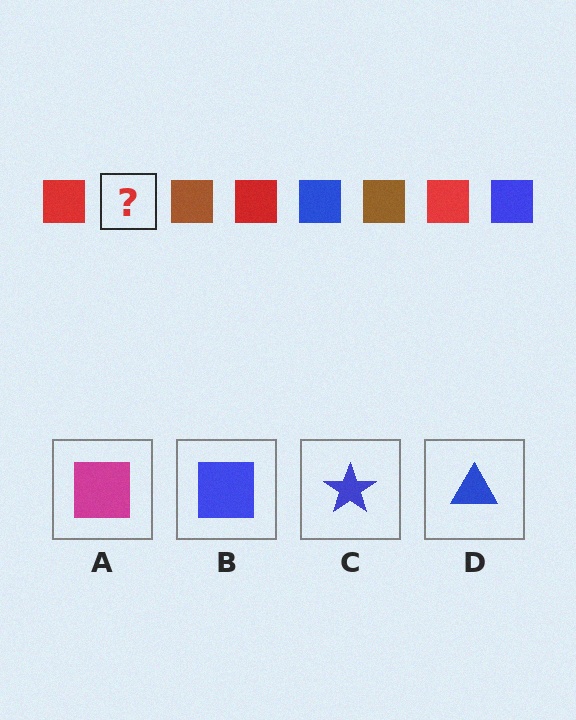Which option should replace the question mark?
Option B.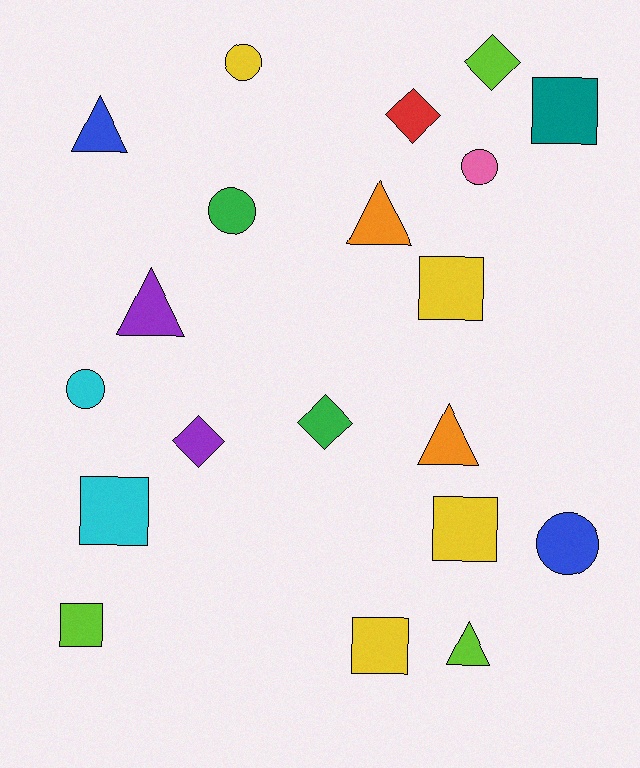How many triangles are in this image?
There are 5 triangles.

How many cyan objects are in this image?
There are 2 cyan objects.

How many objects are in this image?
There are 20 objects.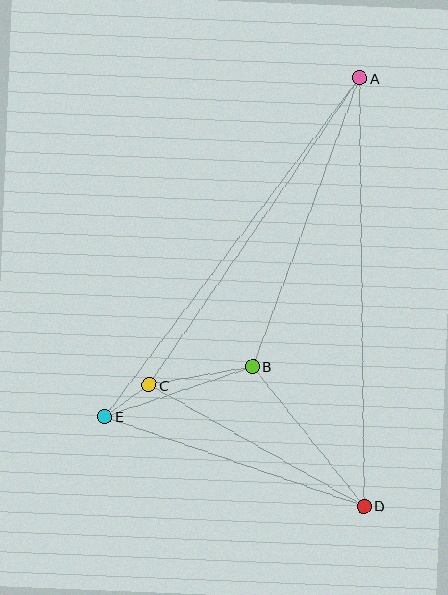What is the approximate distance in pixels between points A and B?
The distance between A and B is approximately 308 pixels.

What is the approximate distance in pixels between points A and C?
The distance between A and C is approximately 372 pixels.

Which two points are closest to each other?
Points C and E are closest to each other.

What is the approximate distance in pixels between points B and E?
The distance between B and E is approximately 156 pixels.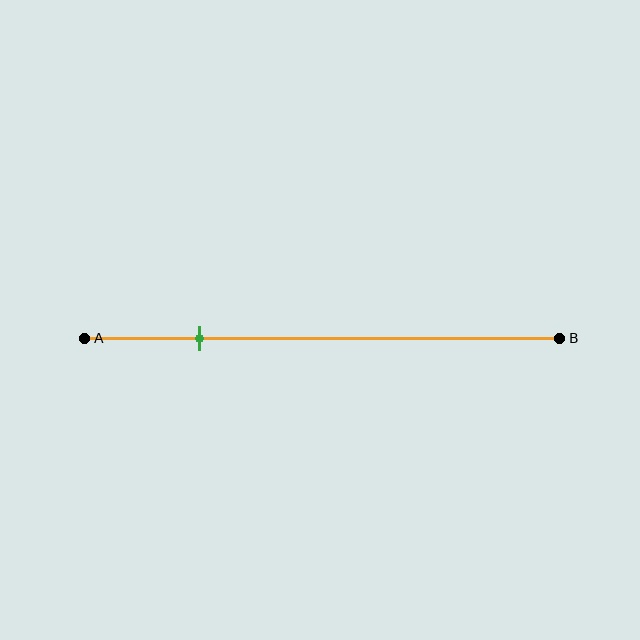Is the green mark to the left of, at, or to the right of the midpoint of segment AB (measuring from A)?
The green mark is to the left of the midpoint of segment AB.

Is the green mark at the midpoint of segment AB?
No, the mark is at about 25% from A, not at the 50% midpoint.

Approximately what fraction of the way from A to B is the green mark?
The green mark is approximately 25% of the way from A to B.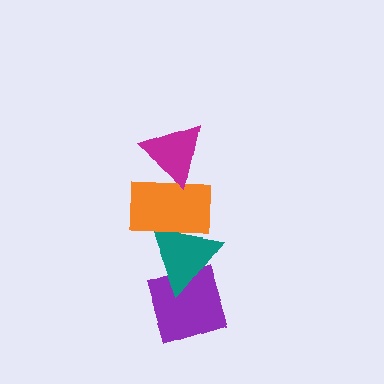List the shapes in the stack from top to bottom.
From top to bottom: the magenta triangle, the orange rectangle, the teal triangle, the purple diamond.